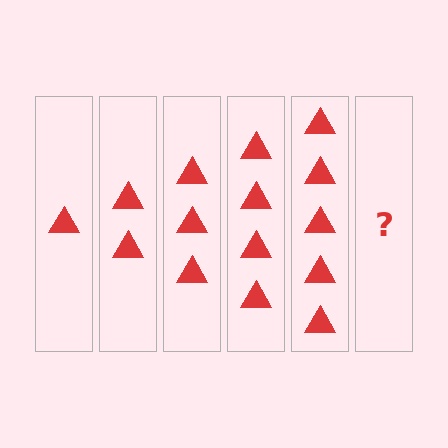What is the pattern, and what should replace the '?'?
The pattern is that each step adds one more triangle. The '?' should be 6 triangles.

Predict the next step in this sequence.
The next step is 6 triangles.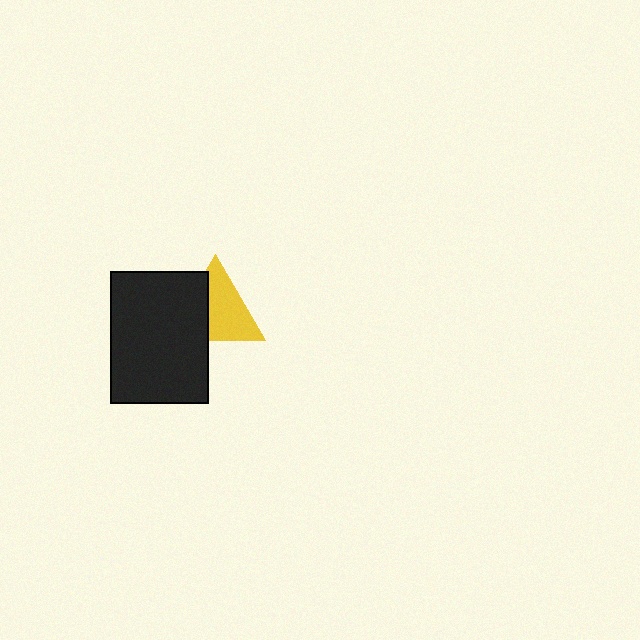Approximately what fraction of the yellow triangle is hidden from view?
Roughly 39% of the yellow triangle is hidden behind the black rectangle.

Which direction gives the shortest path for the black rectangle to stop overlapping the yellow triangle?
Moving left gives the shortest separation.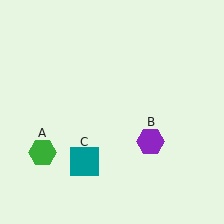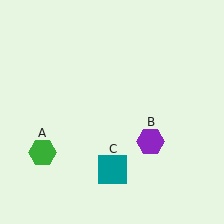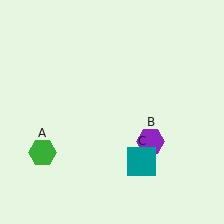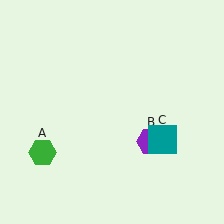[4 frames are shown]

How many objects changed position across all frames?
1 object changed position: teal square (object C).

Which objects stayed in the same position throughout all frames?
Green hexagon (object A) and purple hexagon (object B) remained stationary.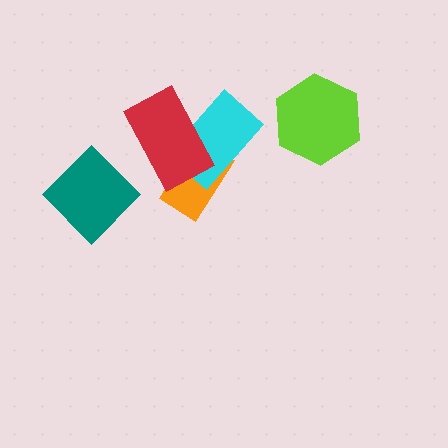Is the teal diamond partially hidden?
No, no other shape covers it.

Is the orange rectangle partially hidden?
Yes, it is partially covered by another shape.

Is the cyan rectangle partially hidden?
Yes, it is partially covered by another shape.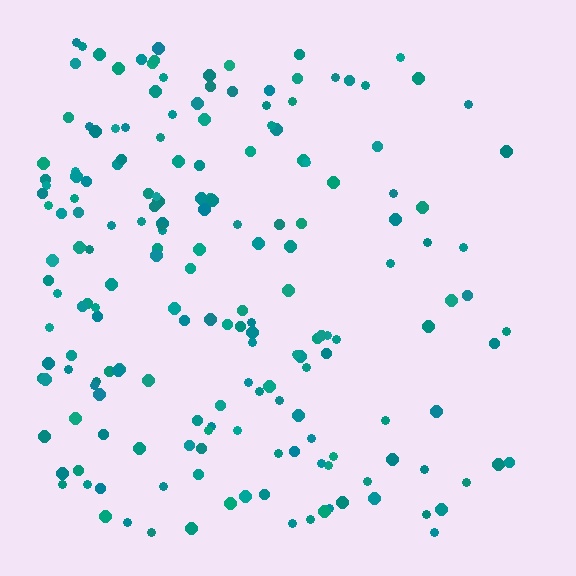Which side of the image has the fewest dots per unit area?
The right.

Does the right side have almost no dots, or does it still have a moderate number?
Still a moderate number, just noticeably fewer than the left.